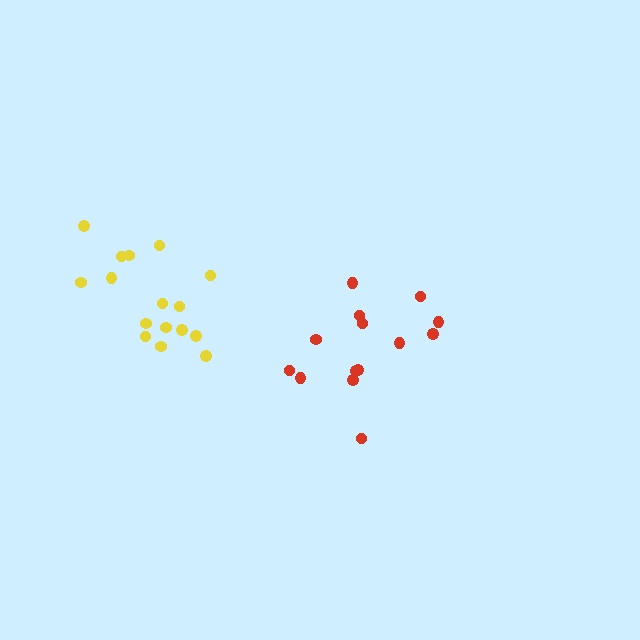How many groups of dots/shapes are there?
There are 2 groups.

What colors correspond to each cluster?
The clusters are colored: yellow, red.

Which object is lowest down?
The red cluster is bottommost.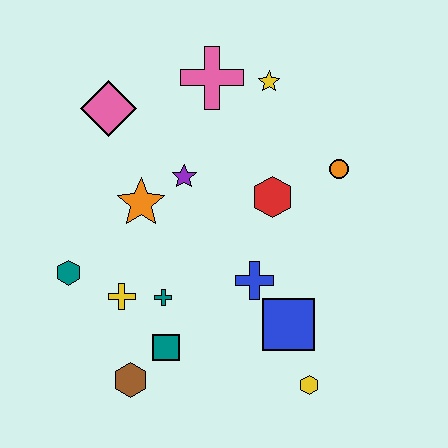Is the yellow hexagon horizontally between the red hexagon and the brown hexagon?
No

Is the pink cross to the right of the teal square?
Yes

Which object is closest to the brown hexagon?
The teal square is closest to the brown hexagon.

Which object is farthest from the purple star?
The yellow hexagon is farthest from the purple star.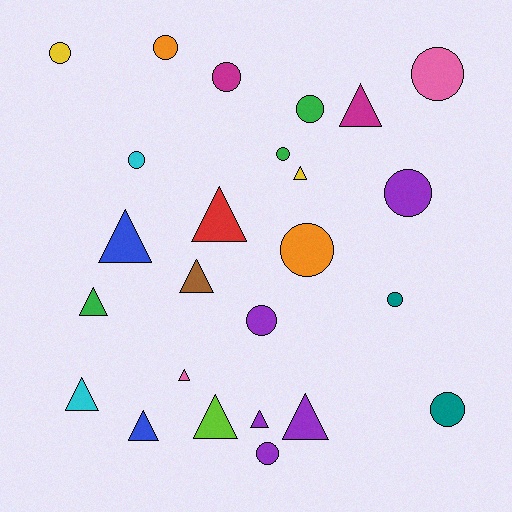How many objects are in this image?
There are 25 objects.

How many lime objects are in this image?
There is 1 lime object.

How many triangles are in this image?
There are 12 triangles.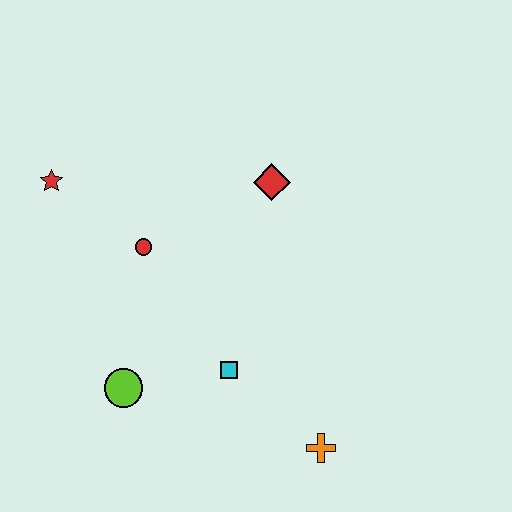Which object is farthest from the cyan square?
The red star is farthest from the cyan square.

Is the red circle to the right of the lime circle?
Yes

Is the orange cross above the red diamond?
No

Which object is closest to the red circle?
The red star is closest to the red circle.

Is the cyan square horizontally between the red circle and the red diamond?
Yes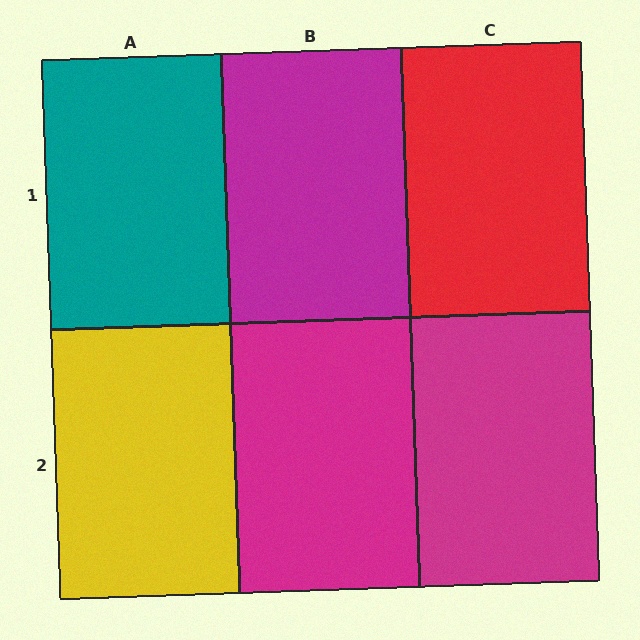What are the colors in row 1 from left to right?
Teal, magenta, red.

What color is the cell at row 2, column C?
Magenta.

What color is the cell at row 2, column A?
Yellow.